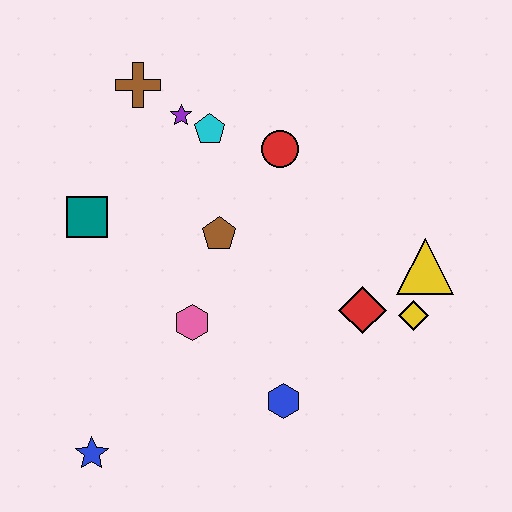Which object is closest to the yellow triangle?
The yellow diamond is closest to the yellow triangle.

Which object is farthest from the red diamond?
The brown cross is farthest from the red diamond.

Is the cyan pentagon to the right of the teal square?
Yes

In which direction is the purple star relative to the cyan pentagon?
The purple star is to the left of the cyan pentagon.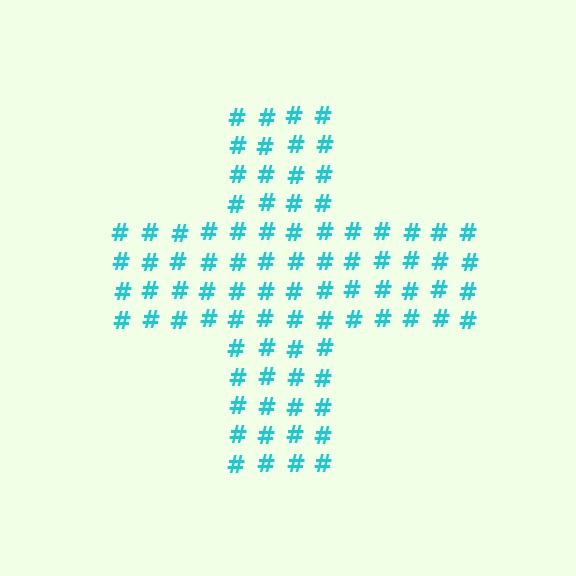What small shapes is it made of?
It is made of small hash symbols.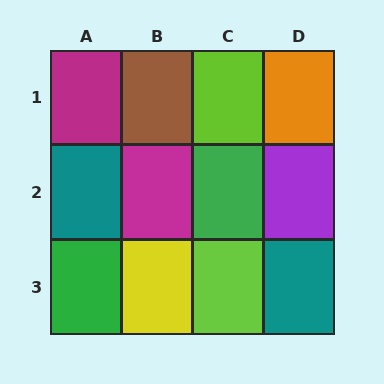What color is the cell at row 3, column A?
Green.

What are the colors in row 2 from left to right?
Teal, magenta, green, purple.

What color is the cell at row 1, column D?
Orange.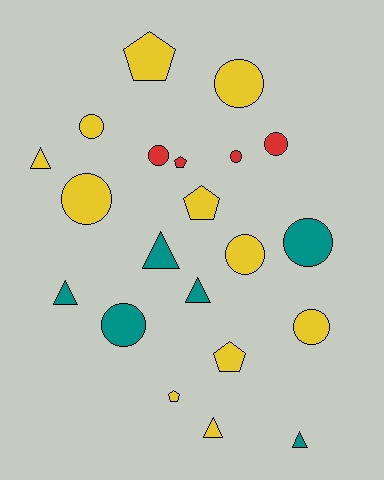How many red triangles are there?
There are no red triangles.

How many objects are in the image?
There are 21 objects.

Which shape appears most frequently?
Circle, with 10 objects.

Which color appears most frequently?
Yellow, with 11 objects.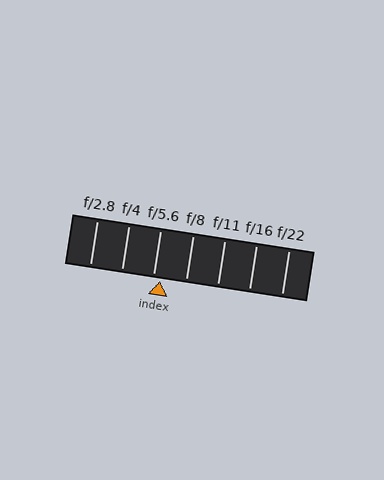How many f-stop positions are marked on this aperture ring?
There are 7 f-stop positions marked.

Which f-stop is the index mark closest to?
The index mark is closest to f/5.6.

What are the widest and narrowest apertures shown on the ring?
The widest aperture shown is f/2.8 and the narrowest is f/22.